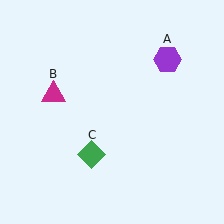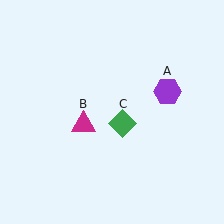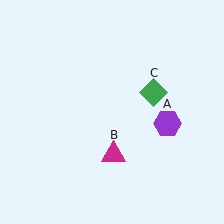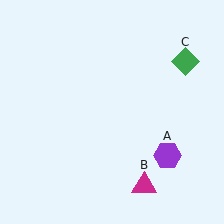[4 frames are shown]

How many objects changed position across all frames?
3 objects changed position: purple hexagon (object A), magenta triangle (object B), green diamond (object C).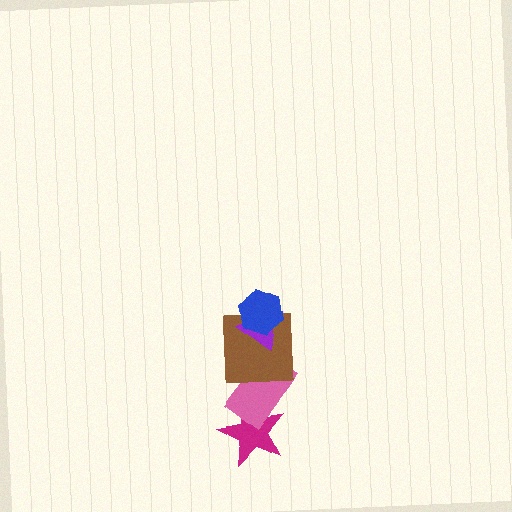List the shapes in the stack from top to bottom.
From top to bottom: the blue hexagon, the purple triangle, the brown square, the pink rectangle, the magenta star.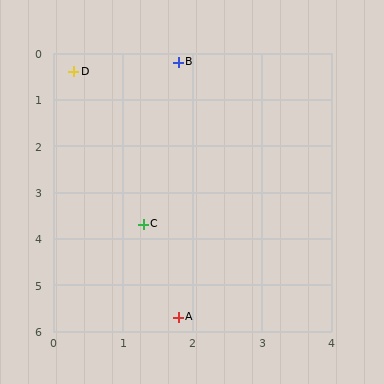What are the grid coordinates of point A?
Point A is at approximately (1.8, 5.7).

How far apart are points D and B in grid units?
Points D and B are about 1.5 grid units apart.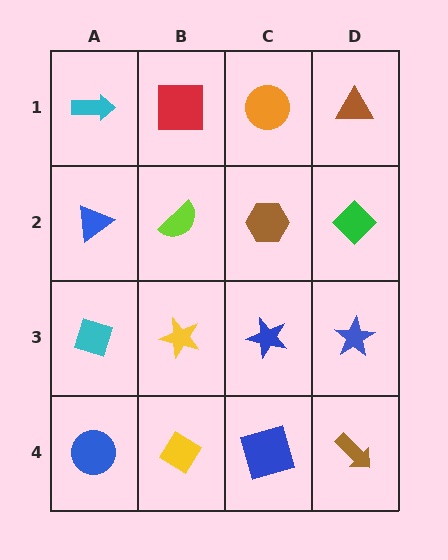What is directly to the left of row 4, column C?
A yellow diamond.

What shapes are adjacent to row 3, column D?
A green diamond (row 2, column D), a brown arrow (row 4, column D), a blue star (row 3, column C).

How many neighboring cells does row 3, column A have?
3.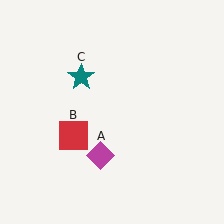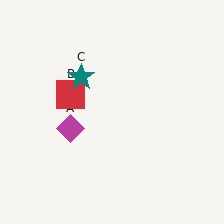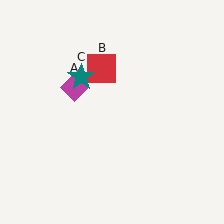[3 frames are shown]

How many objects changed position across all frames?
2 objects changed position: magenta diamond (object A), red square (object B).